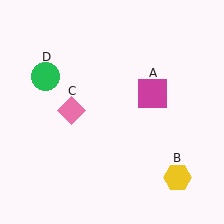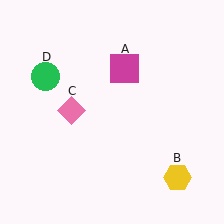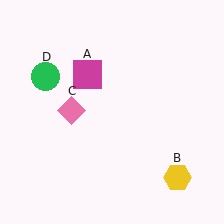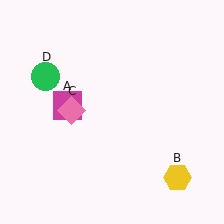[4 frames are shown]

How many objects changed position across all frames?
1 object changed position: magenta square (object A).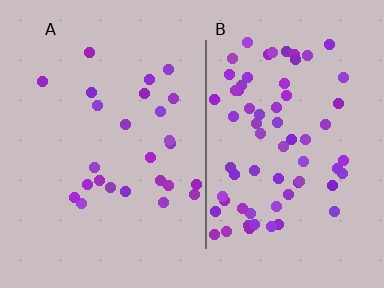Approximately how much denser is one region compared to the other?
Approximately 2.7× — region B over region A.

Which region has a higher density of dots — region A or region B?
B (the right).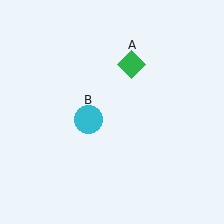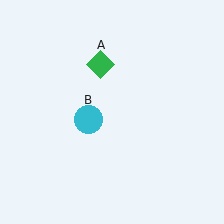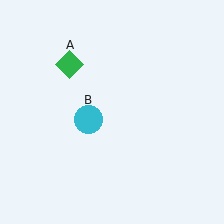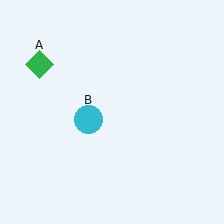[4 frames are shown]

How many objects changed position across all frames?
1 object changed position: green diamond (object A).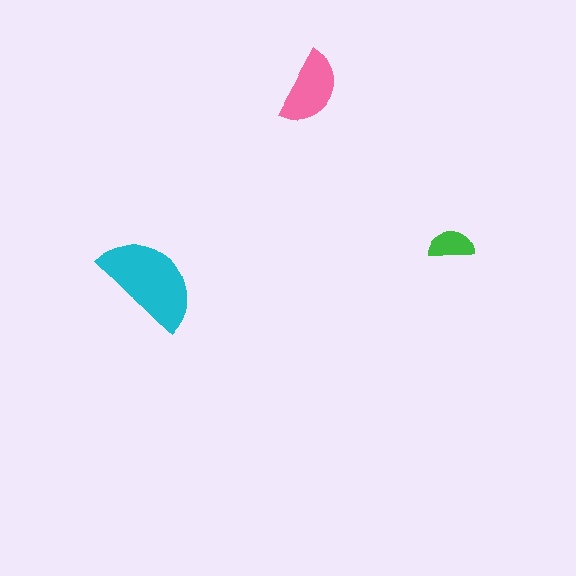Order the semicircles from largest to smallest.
the cyan one, the pink one, the green one.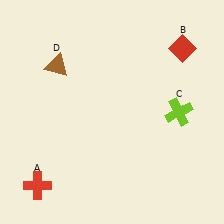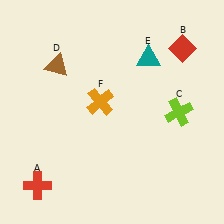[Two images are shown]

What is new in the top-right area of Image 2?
A teal triangle (E) was added in the top-right area of Image 2.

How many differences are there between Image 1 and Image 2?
There are 2 differences between the two images.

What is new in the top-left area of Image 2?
An orange cross (F) was added in the top-left area of Image 2.